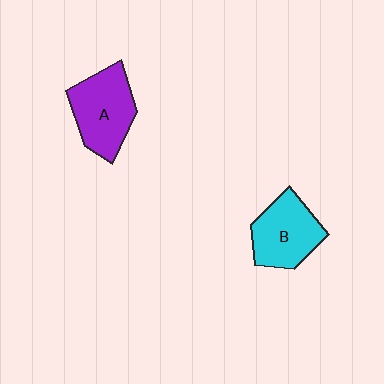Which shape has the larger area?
Shape A (purple).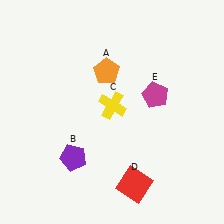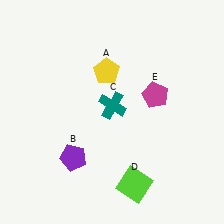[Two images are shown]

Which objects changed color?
A changed from orange to yellow. C changed from yellow to teal. D changed from red to lime.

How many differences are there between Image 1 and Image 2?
There are 3 differences between the two images.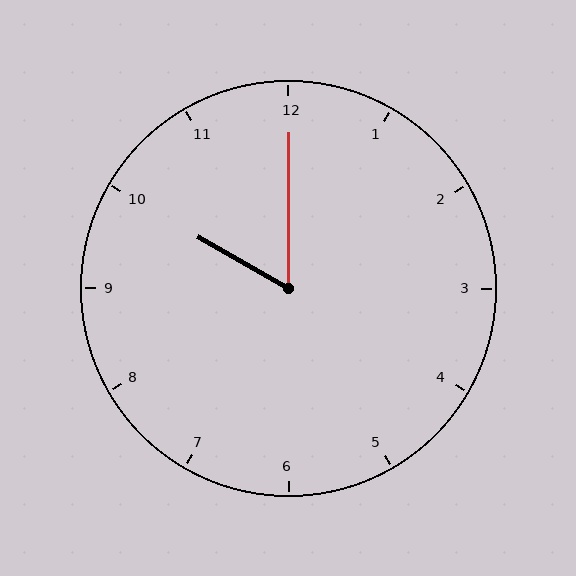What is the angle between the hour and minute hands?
Approximately 60 degrees.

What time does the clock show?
10:00.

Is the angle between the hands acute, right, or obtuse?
It is acute.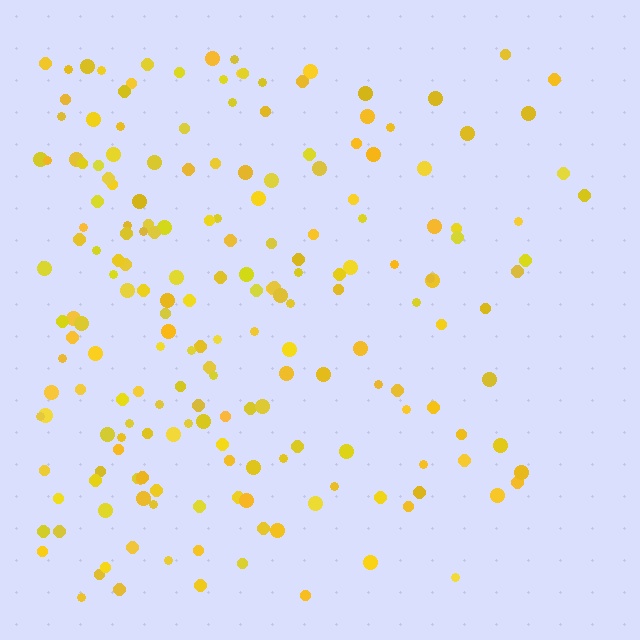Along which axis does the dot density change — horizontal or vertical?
Horizontal.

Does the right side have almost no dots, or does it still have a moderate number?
Still a moderate number, just noticeably fewer than the left.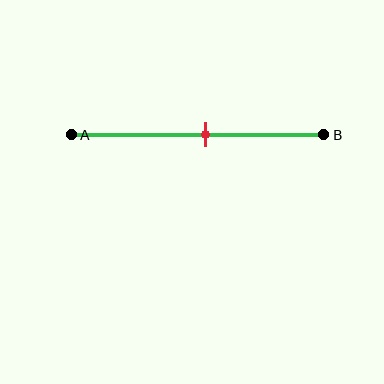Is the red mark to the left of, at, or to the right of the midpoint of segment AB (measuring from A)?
The red mark is to the right of the midpoint of segment AB.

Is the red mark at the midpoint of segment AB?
No, the mark is at about 55% from A, not at the 50% midpoint.